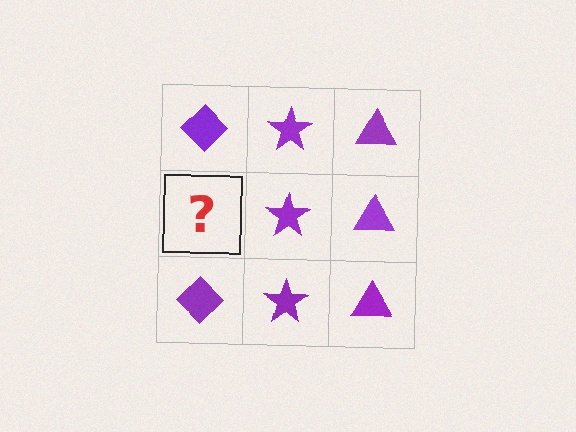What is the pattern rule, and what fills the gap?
The rule is that each column has a consistent shape. The gap should be filled with a purple diamond.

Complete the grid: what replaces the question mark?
The question mark should be replaced with a purple diamond.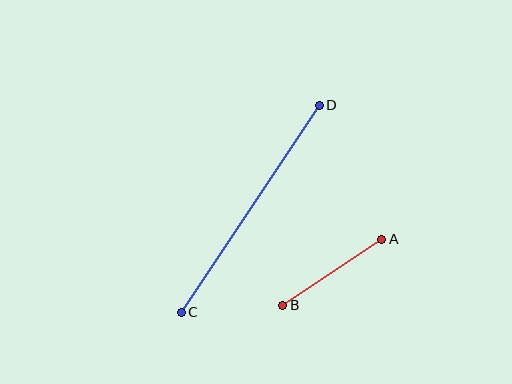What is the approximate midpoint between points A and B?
The midpoint is at approximately (332, 272) pixels.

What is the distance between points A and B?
The distance is approximately 119 pixels.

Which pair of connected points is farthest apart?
Points C and D are farthest apart.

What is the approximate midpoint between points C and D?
The midpoint is at approximately (250, 209) pixels.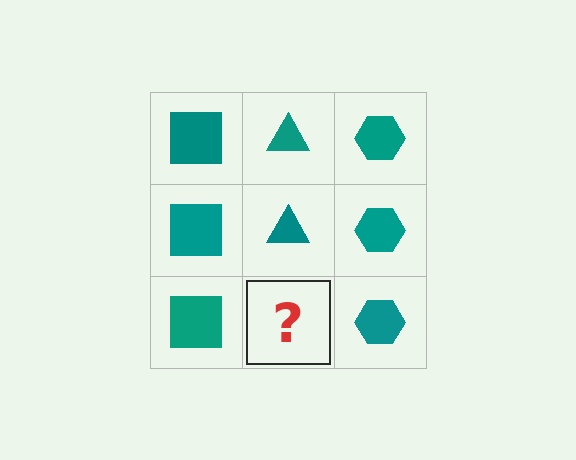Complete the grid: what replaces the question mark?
The question mark should be replaced with a teal triangle.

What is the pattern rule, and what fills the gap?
The rule is that each column has a consistent shape. The gap should be filled with a teal triangle.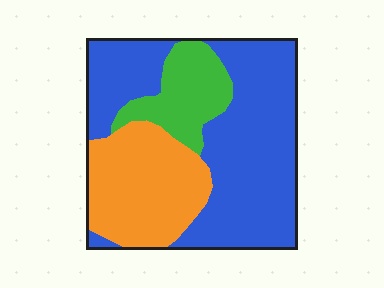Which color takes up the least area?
Green, at roughly 15%.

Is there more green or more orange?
Orange.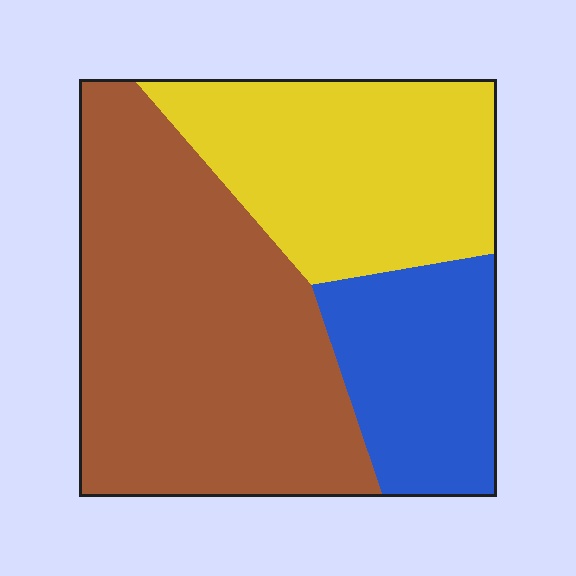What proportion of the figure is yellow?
Yellow covers roughly 30% of the figure.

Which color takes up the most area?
Brown, at roughly 50%.